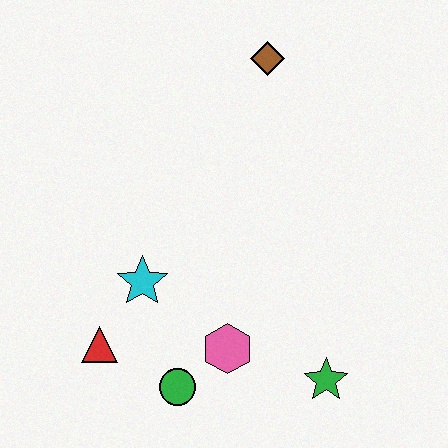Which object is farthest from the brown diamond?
The green circle is farthest from the brown diamond.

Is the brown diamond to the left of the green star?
Yes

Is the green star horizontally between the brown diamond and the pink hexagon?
No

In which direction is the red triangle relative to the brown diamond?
The red triangle is below the brown diamond.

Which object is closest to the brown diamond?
The cyan star is closest to the brown diamond.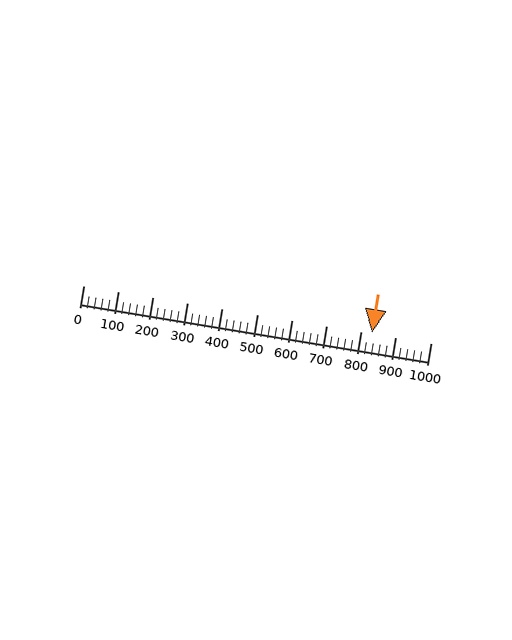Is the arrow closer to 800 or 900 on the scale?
The arrow is closer to 800.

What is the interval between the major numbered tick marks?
The major tick marks are spaced 100 units apart.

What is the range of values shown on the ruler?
The ruler shows values from 0 to 1000.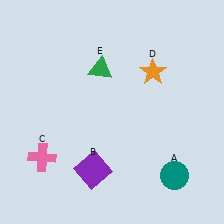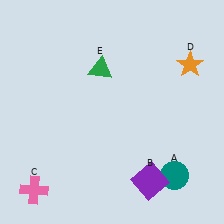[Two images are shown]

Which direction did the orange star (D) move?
The orange star (D) moved right.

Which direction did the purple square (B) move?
The purple square (B) moved right.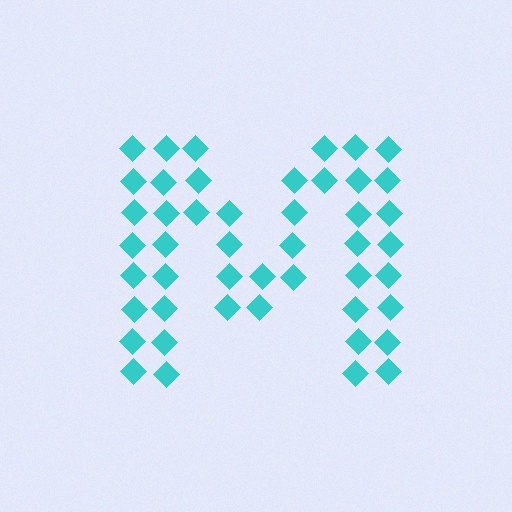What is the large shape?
The large shape is the letter M.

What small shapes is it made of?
It is made of small diamonds.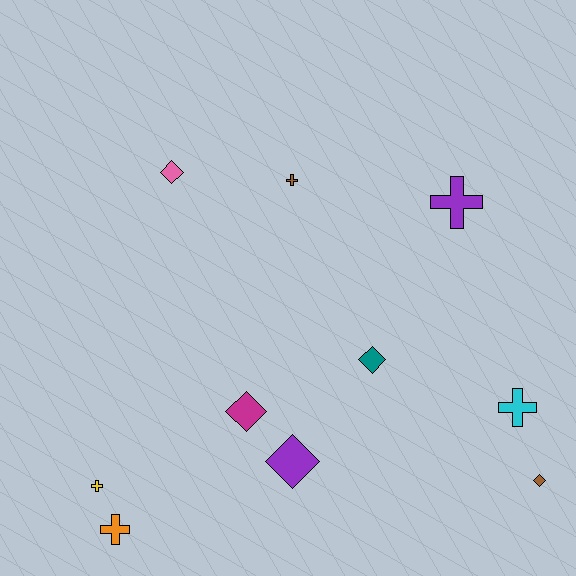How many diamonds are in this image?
There are 5 diamonds.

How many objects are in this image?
There are 10 objects.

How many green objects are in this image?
There are no green objects.